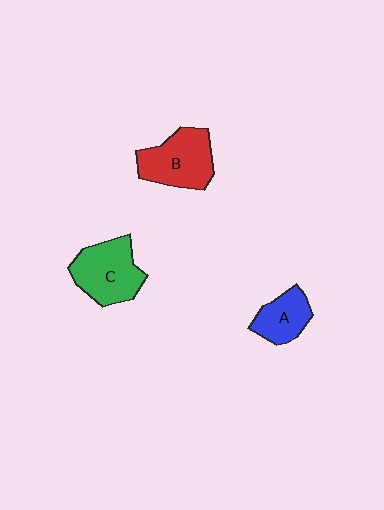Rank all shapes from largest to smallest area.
From largest to smallest: C (green), B (red), A (blue).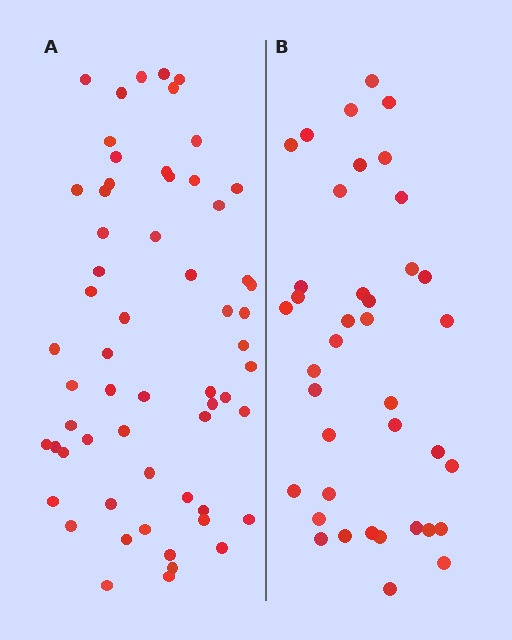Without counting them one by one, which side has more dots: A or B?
Region A (the left region) has more dots.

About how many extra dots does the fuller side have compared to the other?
Region A has approximately 20 more dots than region B.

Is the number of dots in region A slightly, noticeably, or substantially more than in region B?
Region A has substantially more. The ratio is roughly 1.5 to 1.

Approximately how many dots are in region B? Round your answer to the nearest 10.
About 40 dots. (The exact count is 39, which rounds to 40.)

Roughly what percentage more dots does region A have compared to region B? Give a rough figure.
About 55% more.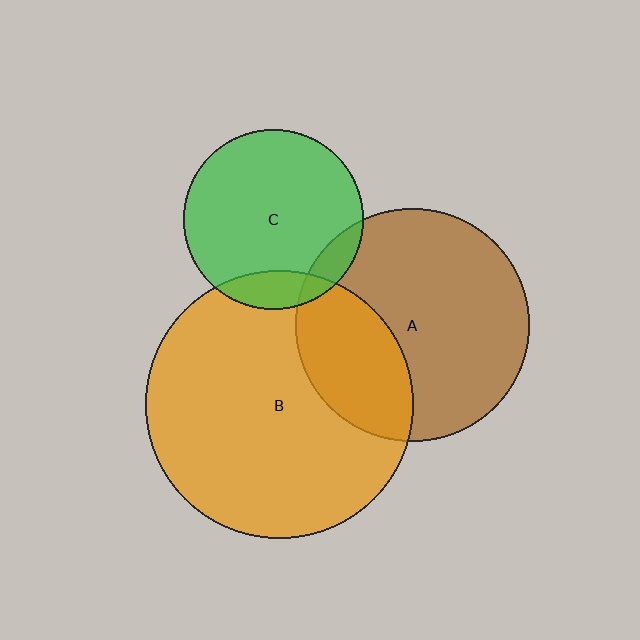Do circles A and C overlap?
Yes.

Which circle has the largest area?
Circle B (orange).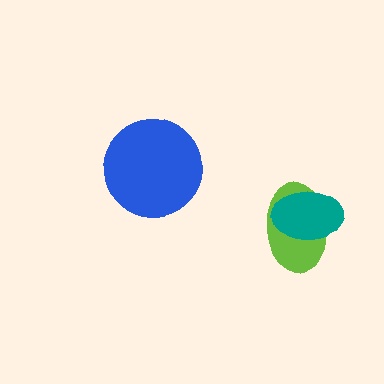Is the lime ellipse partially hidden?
Yes, it is partially covered by another shape.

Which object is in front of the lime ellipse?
The teal ellipse is in front of the lime ellipse.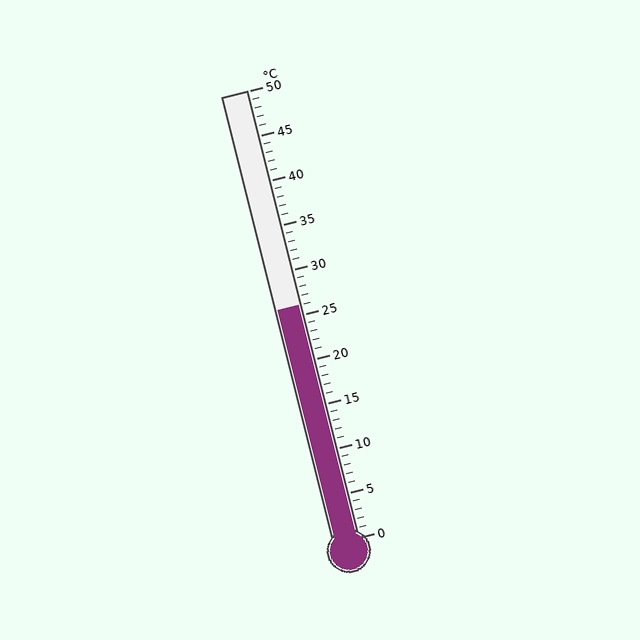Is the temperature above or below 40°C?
The temperature is below 40°C.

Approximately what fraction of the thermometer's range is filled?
The thermometer is filled to approximately 50% of its range.